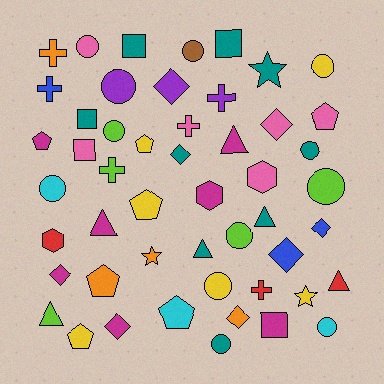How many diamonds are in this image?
There are 8 diamonds.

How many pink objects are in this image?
There are 6 pink objects.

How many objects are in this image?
There are 50 objects.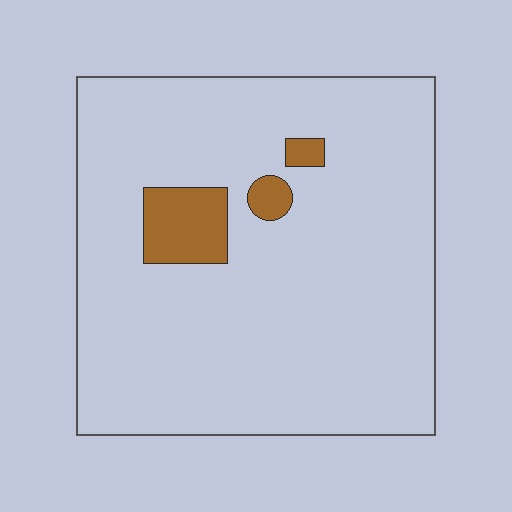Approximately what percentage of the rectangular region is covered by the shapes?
Approximately 5%.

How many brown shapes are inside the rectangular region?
3.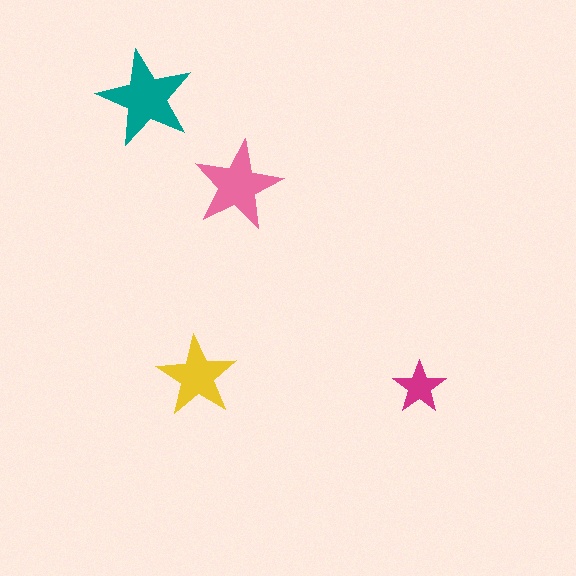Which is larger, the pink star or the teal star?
The teal one.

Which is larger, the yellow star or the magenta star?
The yellow one.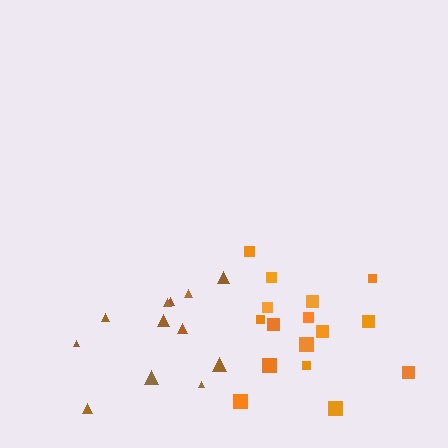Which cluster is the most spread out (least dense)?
Brown.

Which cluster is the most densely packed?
Orange.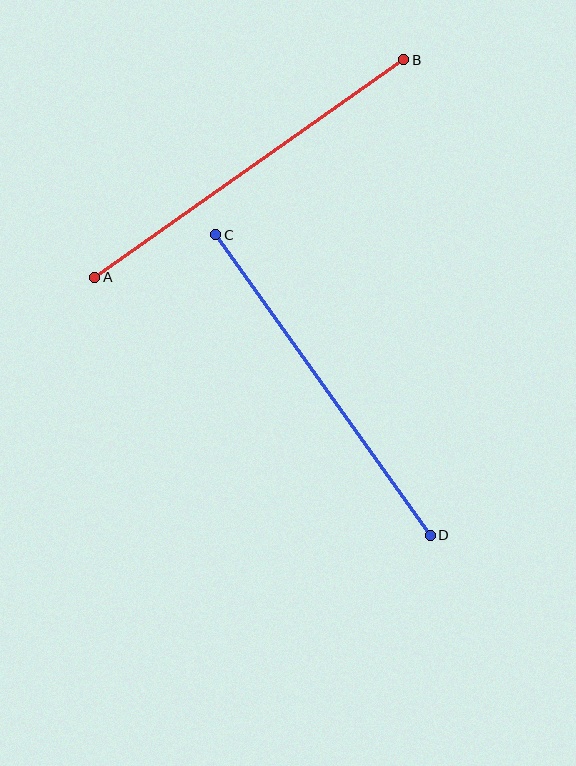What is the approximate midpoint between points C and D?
The midpoint is at approximately (323, 385) pixels.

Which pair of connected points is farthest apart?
Points A and B are farthest apart.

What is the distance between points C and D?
The distance is approximately 369 pixels.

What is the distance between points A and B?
The distance is approximately 378 pixels.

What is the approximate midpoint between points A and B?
The midpoint is at approximately (249, 169) pixels.